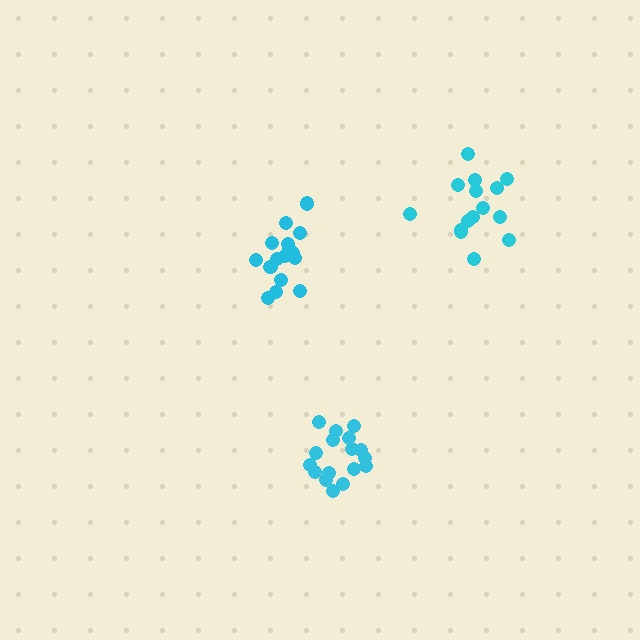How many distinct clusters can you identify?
There are 3 distinct clusters.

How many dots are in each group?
Group 1: 16 dots, Group 2: 15 dots, Group 3: 17 dots (48 total).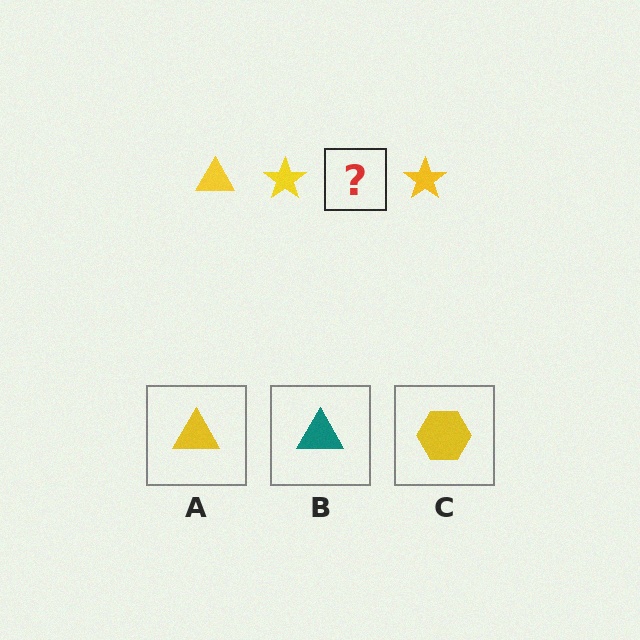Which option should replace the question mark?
Option A.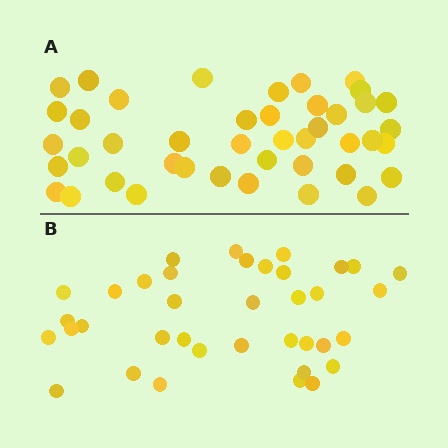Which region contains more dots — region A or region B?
Region A (the top region) has more dots.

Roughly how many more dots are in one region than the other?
Region A has about 6 more dots than region B.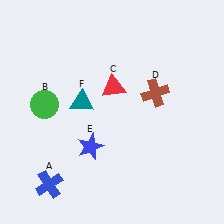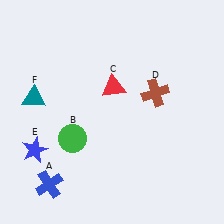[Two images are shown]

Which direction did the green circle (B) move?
The green circle (B) moved down.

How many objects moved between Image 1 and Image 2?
3 objects moved between the two images.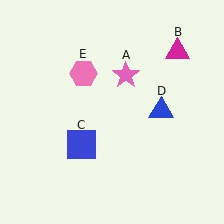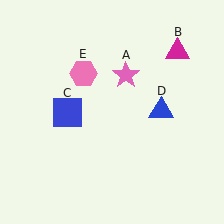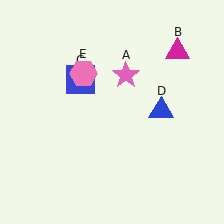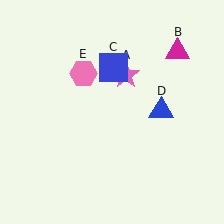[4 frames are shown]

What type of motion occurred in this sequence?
The blue square (object C) rotated clockwise around the center of the scene.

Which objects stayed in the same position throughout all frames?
Pink star (object A) and magenta triangle (object B) and blue triangle (object D) and pink hexagon (object E) remained stationary.